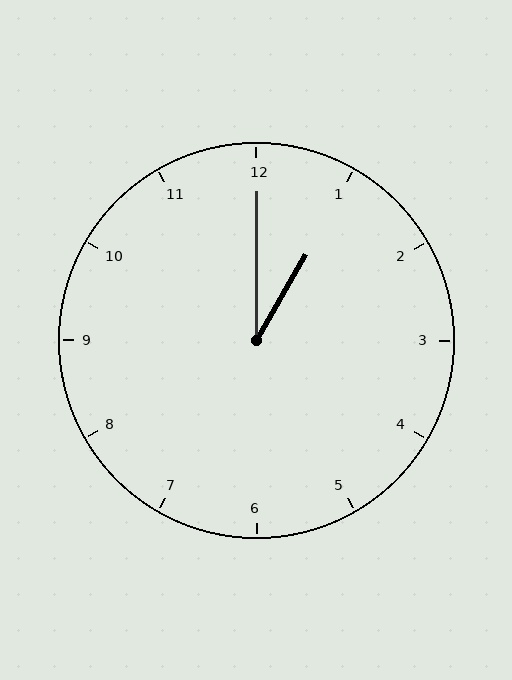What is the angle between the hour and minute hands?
Approximately 30 degrees.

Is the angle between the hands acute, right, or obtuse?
It is acute.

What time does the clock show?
1:00.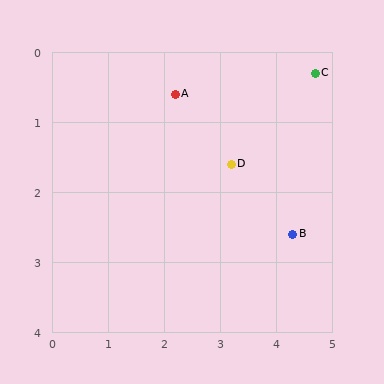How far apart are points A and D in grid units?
Points A and D are about 1.4 grid units apart.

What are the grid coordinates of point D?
Point D is at approximately (3.2, 1.6).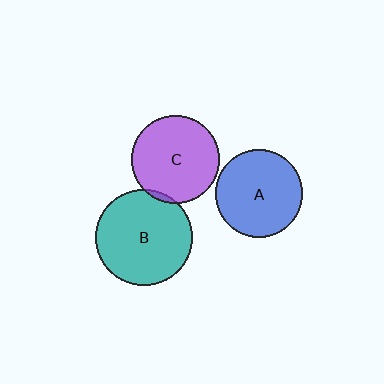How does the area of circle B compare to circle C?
Approximately 1.2 times.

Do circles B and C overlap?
Yes.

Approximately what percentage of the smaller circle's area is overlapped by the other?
Approximately 5%.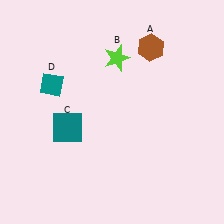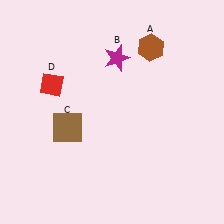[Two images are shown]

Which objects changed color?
B changed from lime to magenta. C changed from teal to brown. D changed from teal to red.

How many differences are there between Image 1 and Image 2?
There are 3 differences between the two images.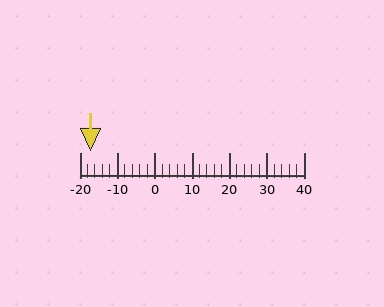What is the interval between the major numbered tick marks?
The major tick marks are spaced 10 units apart.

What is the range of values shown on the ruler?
The ruler shows values from -20 to 40.